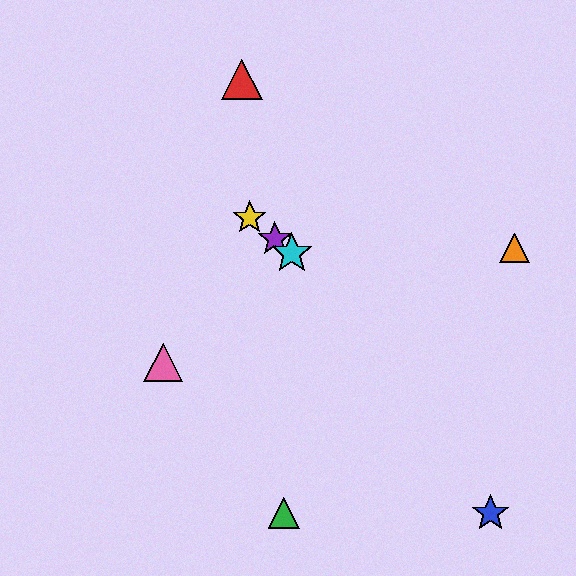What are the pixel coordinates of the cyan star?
The cyan star is at (292, 253).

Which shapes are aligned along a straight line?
The yellow star, the purple star, the cyan star are aligned along a straight line.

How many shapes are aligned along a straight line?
3 shapes (the yellow star, the purple star, the cyan star) are aligned along a straight line.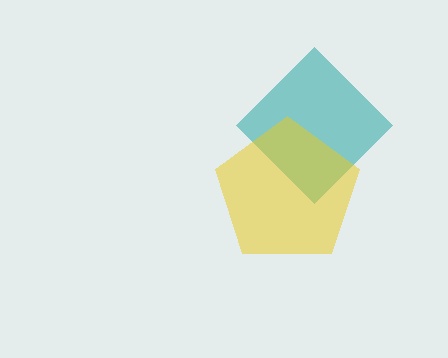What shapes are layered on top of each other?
The layered shapes are: a teal diamond, a yellow pentagon.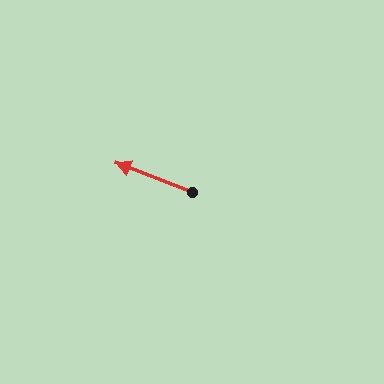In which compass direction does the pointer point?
West.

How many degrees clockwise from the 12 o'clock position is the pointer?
Approximately 291 degrees.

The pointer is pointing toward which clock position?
Roughly 10 o'clock.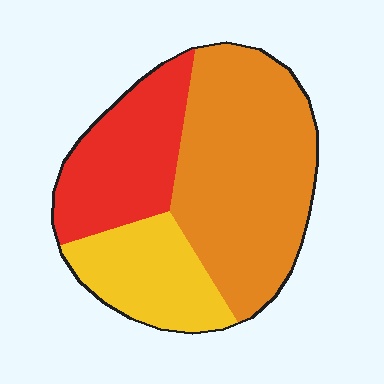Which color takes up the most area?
Orange, at roughly 50%.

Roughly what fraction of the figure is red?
Red takes up between a sixth and a third of the figure.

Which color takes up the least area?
Yellow, at roughly 20%.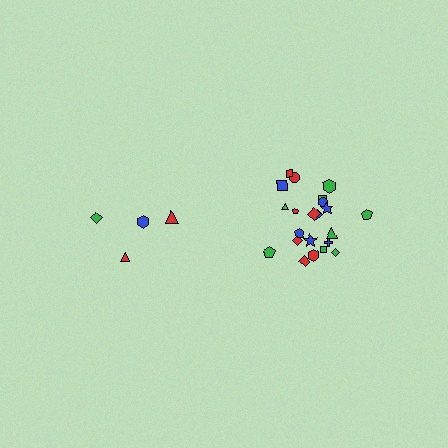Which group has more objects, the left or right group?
The right group.